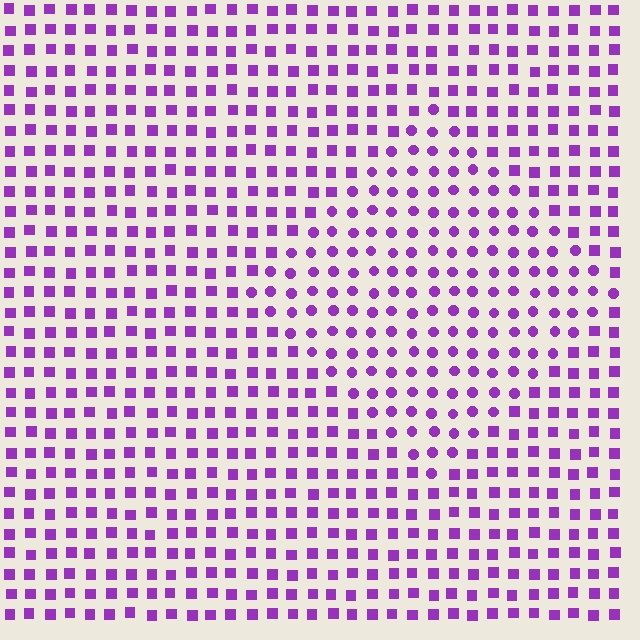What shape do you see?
I see a diamond.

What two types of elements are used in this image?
The image uses circles inside the diamond region and squares outside it.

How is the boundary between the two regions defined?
The boundary is defined by a change in element shape: circles inside vs. squares outside. All elements share the same color and spacing.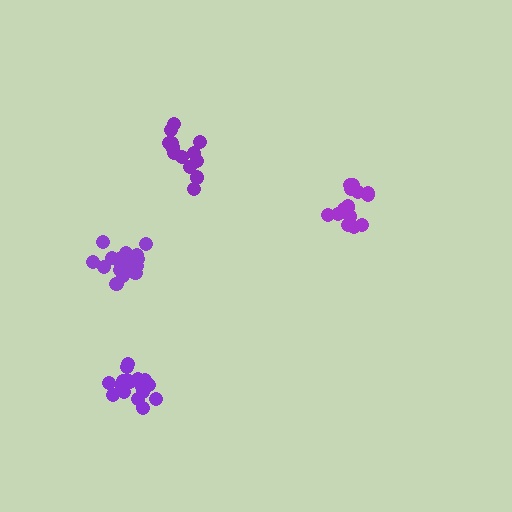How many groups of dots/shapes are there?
There are 4 groups.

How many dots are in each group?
Group 1: 16 dots, Group 2: 13 dots, Group 3: 18 dots, Group 4: 19 dots (66 total).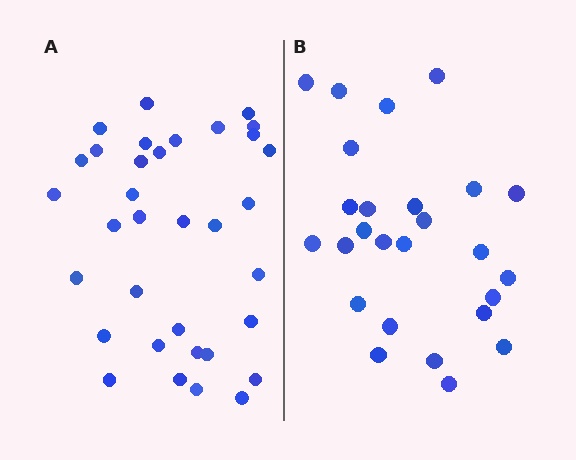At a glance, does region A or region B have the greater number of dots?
Region A (the left region) has more dots.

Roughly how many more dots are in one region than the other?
Region A has roughly 8 or so more dots than region B.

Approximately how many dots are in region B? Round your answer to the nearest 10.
About 30 dots. (The exact count is 26, which rounds to 30.)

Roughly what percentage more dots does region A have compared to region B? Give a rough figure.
About 30% more.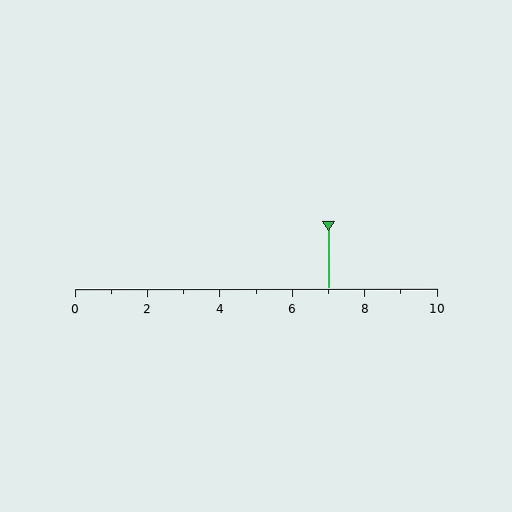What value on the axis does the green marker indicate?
The marker indicates approximately 7.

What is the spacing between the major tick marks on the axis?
The major ticks are spaced 2 apart.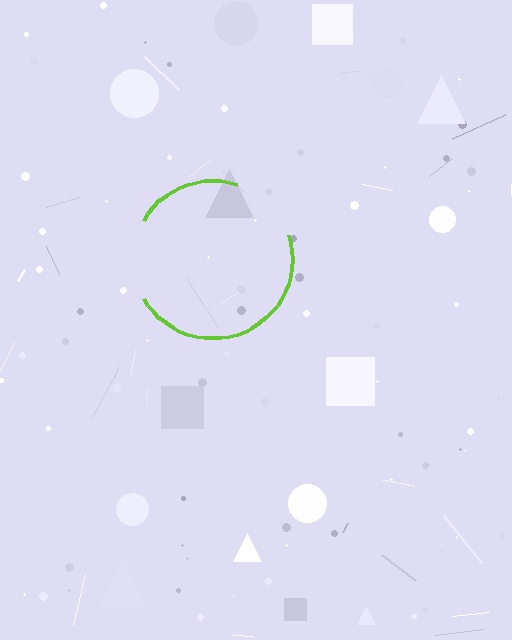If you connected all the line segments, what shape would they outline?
They would outline a circle.